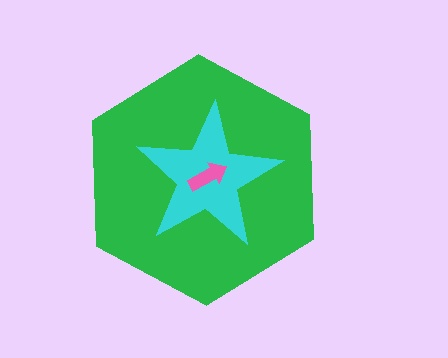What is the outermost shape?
The green hexagon.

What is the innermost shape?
The pink arrow.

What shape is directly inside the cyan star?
The pink arrow.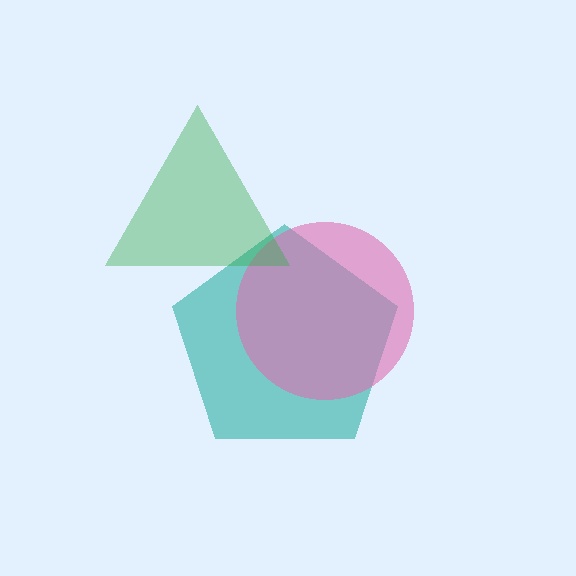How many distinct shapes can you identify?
There are 3 distinct shapes: a teal pentagon, a pink circle, a green triangle.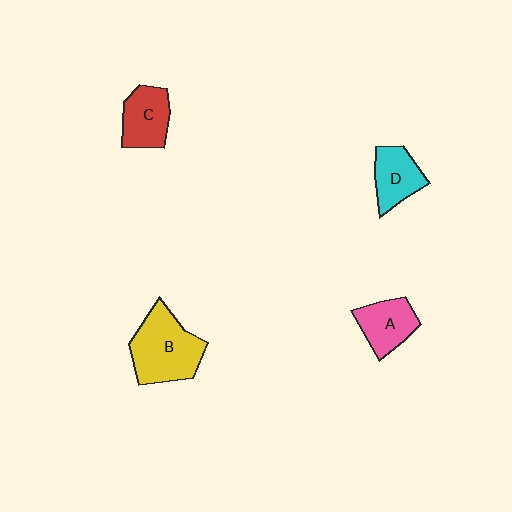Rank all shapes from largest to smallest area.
From largest to smallest: B (yellow), C (red), A (pink), D (cyan).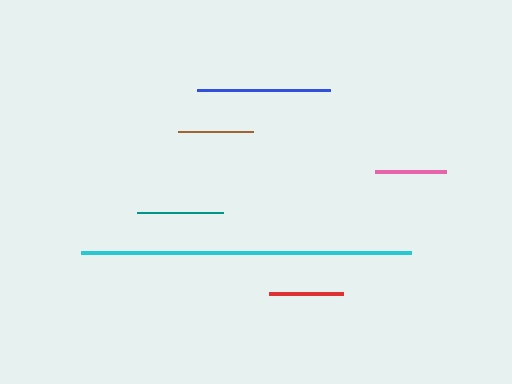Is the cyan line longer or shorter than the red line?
The cyan line is longer than the red line.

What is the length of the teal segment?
The teal segment is approximately 86 pixels long.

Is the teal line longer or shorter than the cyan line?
The cyan line is longer than the teal line.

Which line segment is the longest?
The cyan line is the longest at approximately 330 pixels.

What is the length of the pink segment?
The pink segment is approximately 71 pixels long.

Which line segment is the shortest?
The pink line is the shortest at approximately 71 pixels.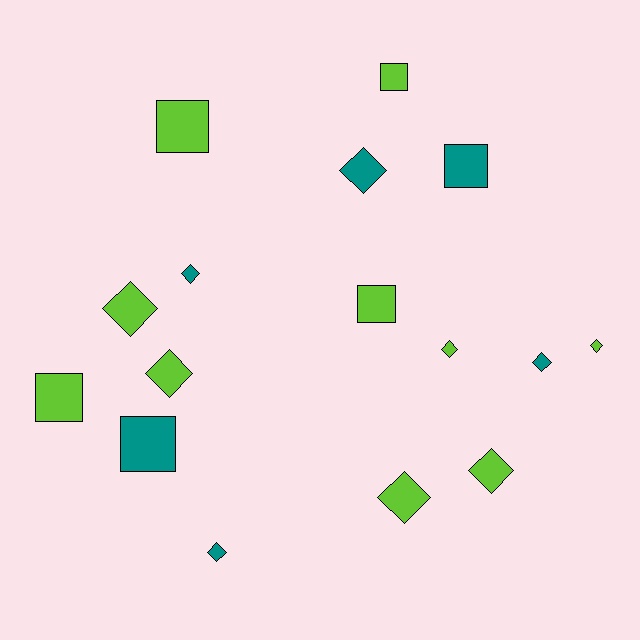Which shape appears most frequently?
Diamond, with 10 objects.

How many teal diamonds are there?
There are 4 teal diamonds.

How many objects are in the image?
There are 16 objects.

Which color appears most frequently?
Lime, with 10 objects.